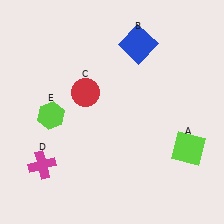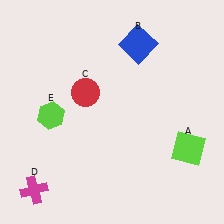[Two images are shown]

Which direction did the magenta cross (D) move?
The magenta cross (D) moved down.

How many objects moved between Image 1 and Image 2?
1 object moved between the two images.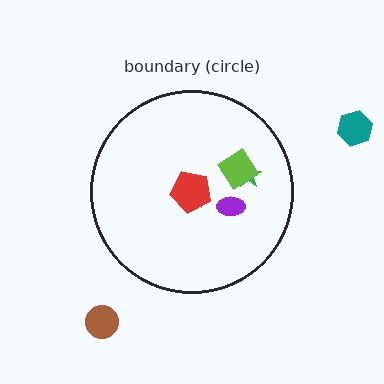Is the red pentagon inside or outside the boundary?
Inside.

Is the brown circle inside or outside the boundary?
Outside.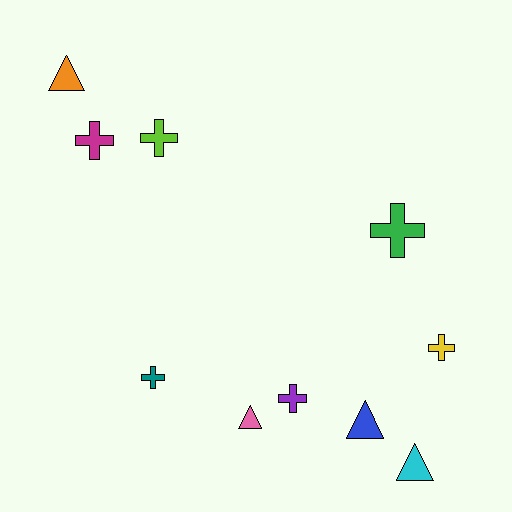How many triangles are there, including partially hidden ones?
There are 4 triangles.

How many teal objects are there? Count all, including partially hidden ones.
There is 1 teal object.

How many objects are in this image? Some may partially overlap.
There are 10 objects.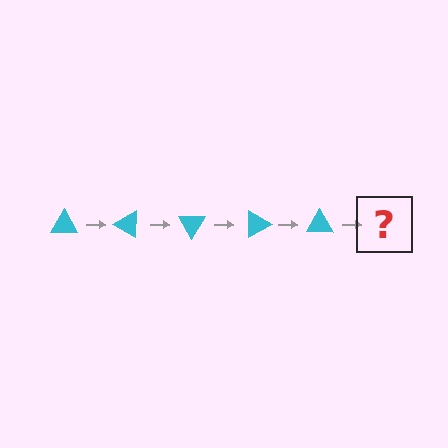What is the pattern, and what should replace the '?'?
The pattern is that the triangle rotates 30 degrees each step. The '?' should be a cyan triangle rotated 150 degrees.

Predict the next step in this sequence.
The next step is a cyan triangle rotated 150 degrees.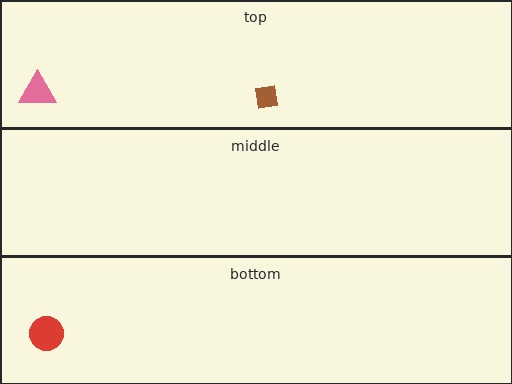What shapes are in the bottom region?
The red circle.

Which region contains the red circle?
The bottom region.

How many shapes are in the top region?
2.